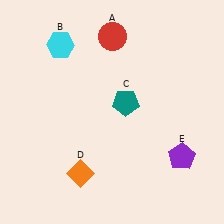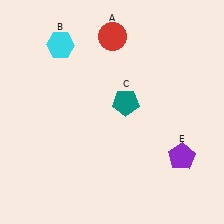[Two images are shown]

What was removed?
The orange diamond (D) was removed in Image 2.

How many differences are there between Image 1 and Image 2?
There is 1 difference between the two images.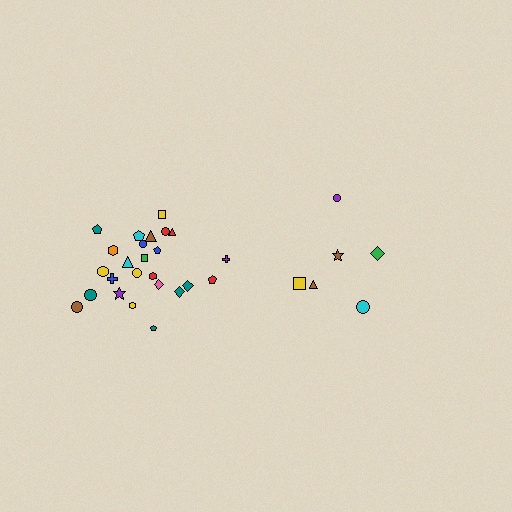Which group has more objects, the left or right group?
The left group.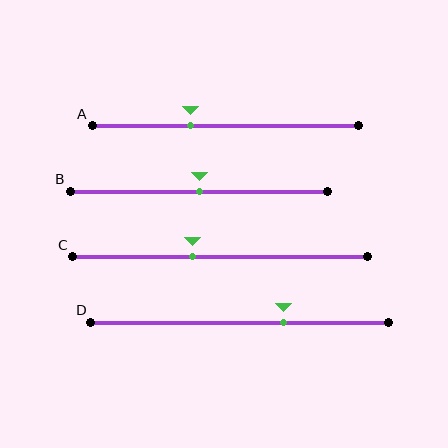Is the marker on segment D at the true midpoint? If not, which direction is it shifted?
No, the marker on segment D is shifted to the right by about 15% of the segment length.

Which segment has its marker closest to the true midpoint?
Segment B has its marker closest to the true midpoint.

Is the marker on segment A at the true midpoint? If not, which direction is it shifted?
No, the marker on segment A is shifted to the left by about 13% of the segment length.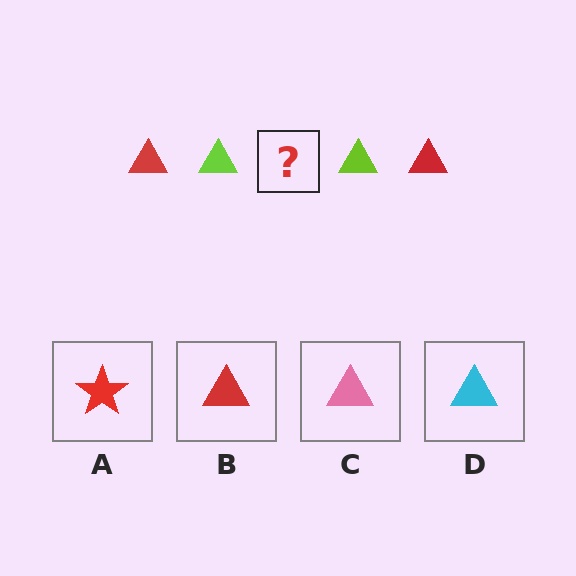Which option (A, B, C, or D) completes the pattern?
B.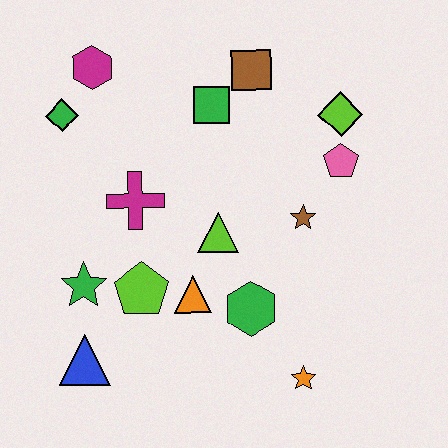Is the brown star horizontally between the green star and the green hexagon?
No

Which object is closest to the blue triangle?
The green star is closest to the blue triangle.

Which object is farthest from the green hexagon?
The magenta hexagon is farthest from the green hexagon.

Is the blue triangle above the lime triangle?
No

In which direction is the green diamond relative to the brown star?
The green diamond is to the left of the brown star.